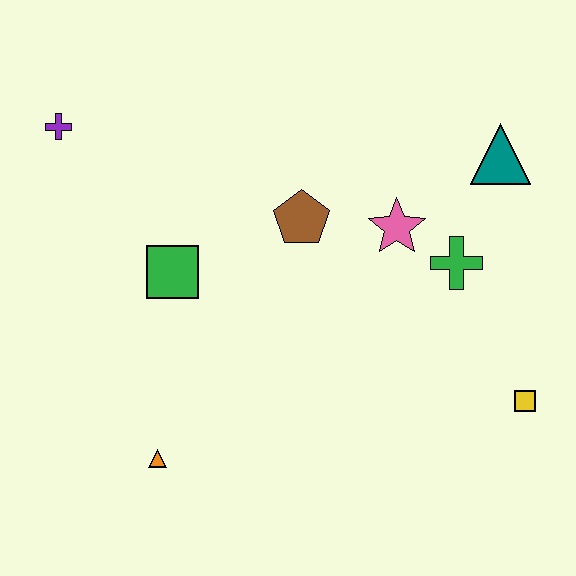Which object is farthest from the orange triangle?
The teal triangle is farthest from the orange triangle.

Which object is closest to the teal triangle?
The green cross is closest to the teal triangle.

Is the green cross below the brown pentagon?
Yes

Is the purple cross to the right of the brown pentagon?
No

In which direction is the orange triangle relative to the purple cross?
The orange triangle is below the purple cross.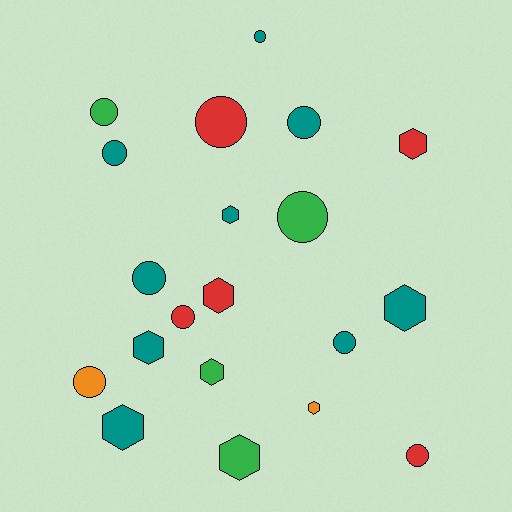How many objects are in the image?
There are 20 objects.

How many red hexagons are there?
There are 2 red hexagons.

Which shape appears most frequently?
Circle, with 11 objects.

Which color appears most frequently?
Teal, with 9 objects.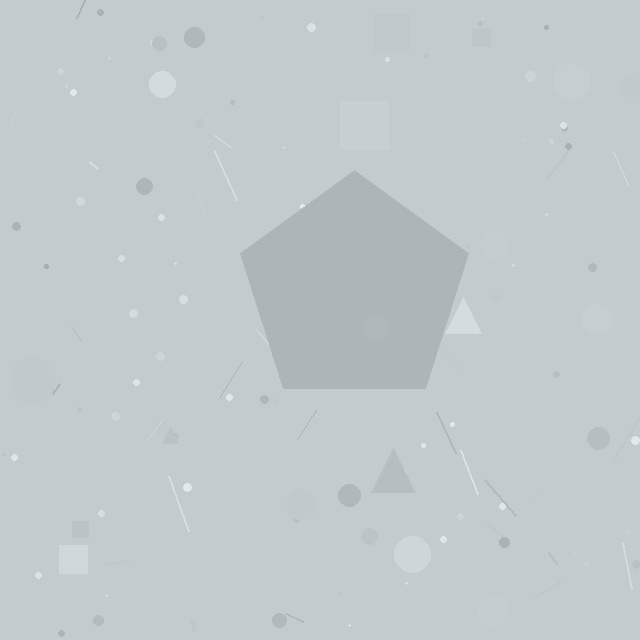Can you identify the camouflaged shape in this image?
The camouflaged shape is a pentagon.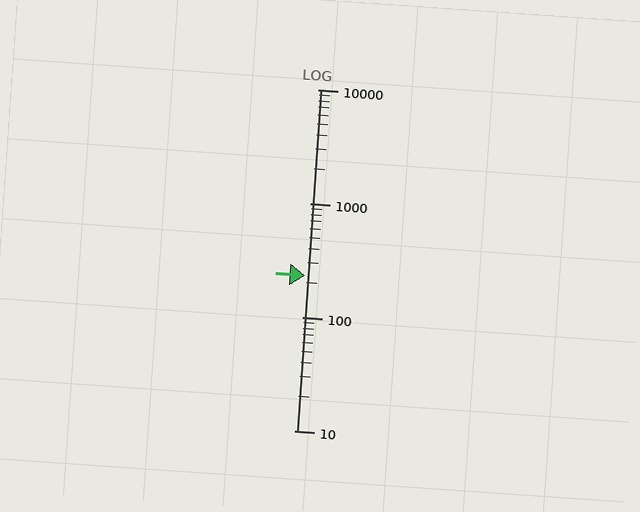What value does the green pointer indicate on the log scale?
The pointer indicates approximately 230.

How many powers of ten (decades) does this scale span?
The scale spans 3 decades, from 10 to 10000.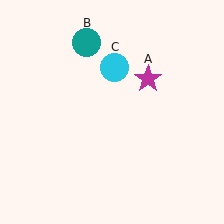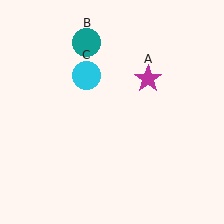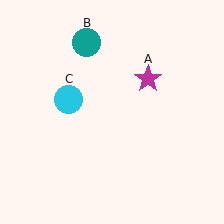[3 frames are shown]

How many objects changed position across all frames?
1 object changed position: cyan circle (object C).